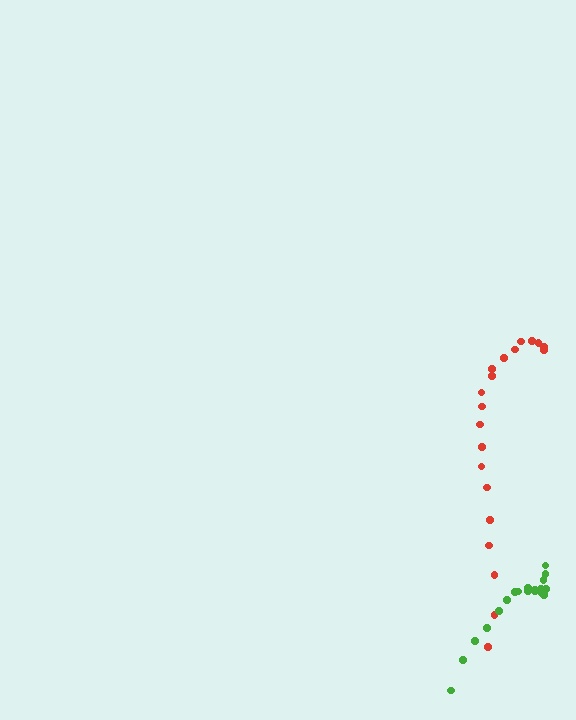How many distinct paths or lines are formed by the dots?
There are 2 distinct paths.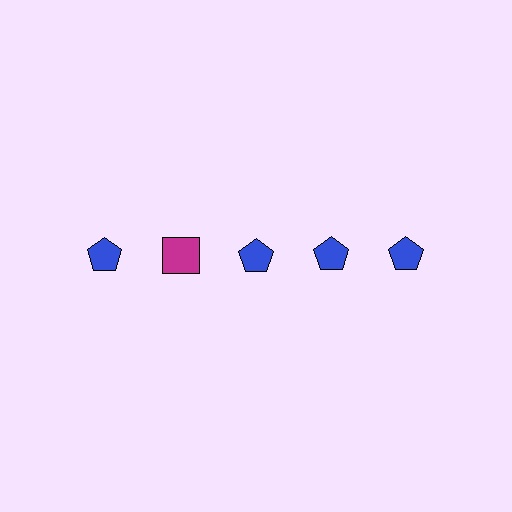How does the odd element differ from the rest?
It differs in both color (magenta instead of blue) and shape (square instead of pentagon).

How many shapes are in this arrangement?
There are 5 shapes arranged in a grid pattern.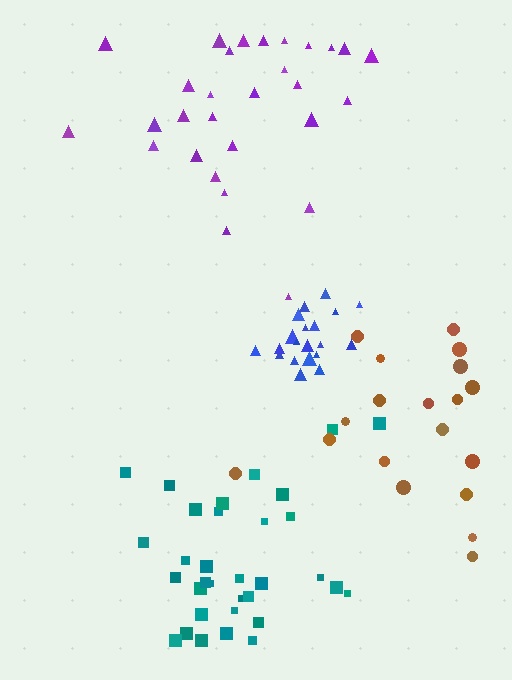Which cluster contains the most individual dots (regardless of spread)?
Teal (33).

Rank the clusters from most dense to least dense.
blue, teal, purple, brown.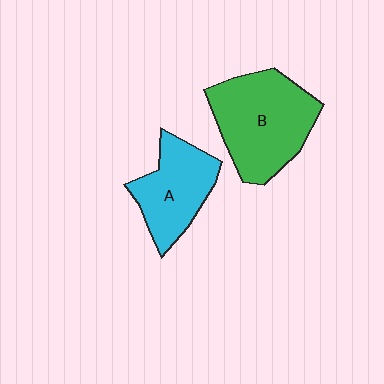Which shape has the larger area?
Shape B (green).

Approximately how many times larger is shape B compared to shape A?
Approximately 1.4 times.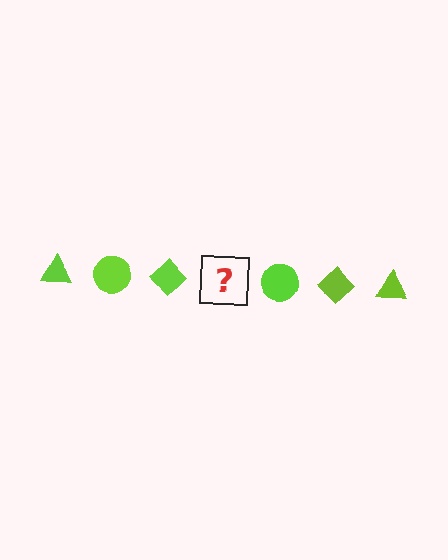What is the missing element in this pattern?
The missing element is a lime triangle.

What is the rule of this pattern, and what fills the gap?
The rule is that the pattern cycles through triangle, circle, diamond shapes in lime. The gap should be filled with a lime triangle.